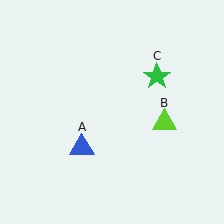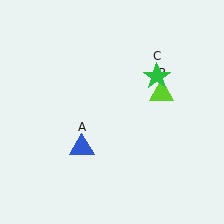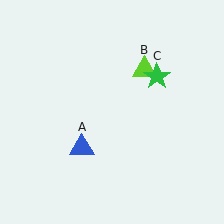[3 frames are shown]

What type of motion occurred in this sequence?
The lime triangle (object B) rotated counterclockwise around the center of the scene.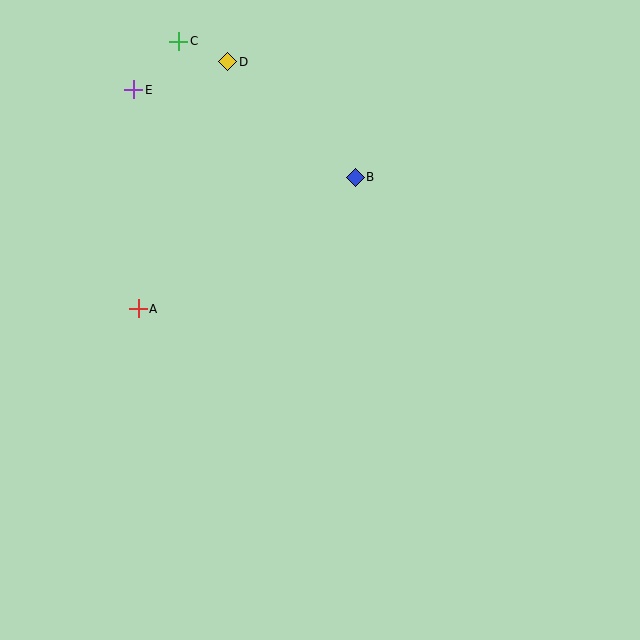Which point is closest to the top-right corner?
Point B is closest to the top-right corner.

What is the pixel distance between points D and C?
The distance between D and C is 53 pixels.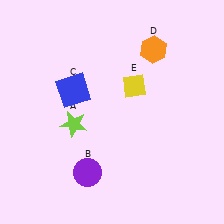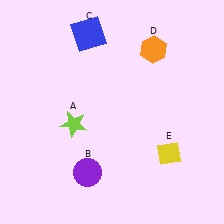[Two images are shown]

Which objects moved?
The objects that moved are: the blue square (C), the yellow diamond (E).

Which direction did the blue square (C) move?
The blue square (C) moved up.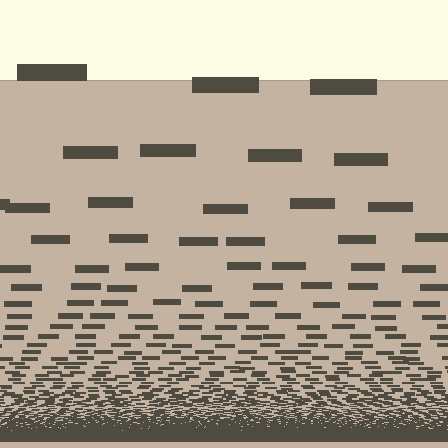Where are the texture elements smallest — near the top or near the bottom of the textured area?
Near the bottom.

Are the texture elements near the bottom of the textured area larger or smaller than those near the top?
Smaller. The gradient is inverted — elements near the bottom are smaller and denser.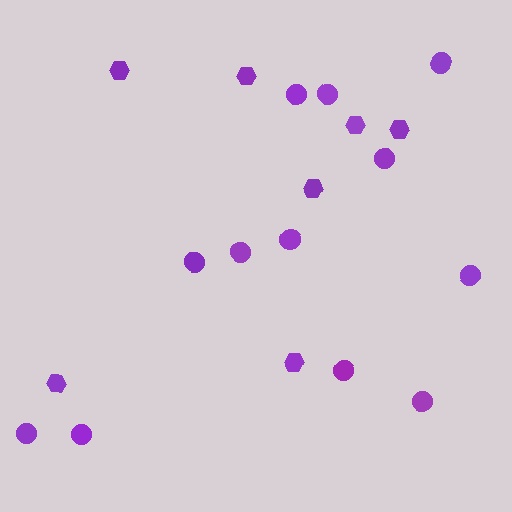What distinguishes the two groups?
There are 2 groups: one group of circles (12) and one group of hexagons (7).